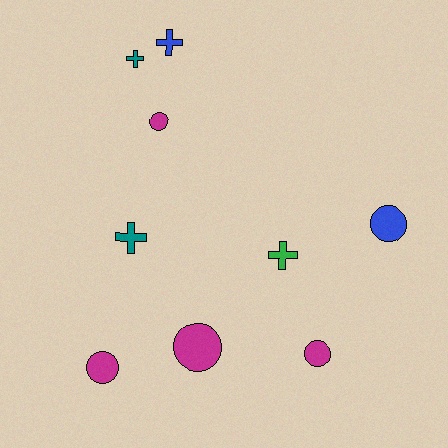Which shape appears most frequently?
Circle, with 5 objects.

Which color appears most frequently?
Magenta, with 4 objects.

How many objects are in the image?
There are 9 objects.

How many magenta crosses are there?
There are no magenta crosses.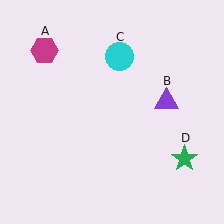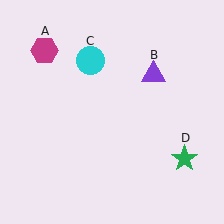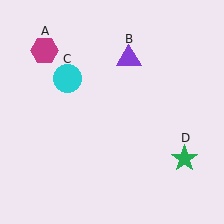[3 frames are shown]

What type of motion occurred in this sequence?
The purple triangle (object B), cyan circle (object C) rotated counterclockwise around the center of the scene.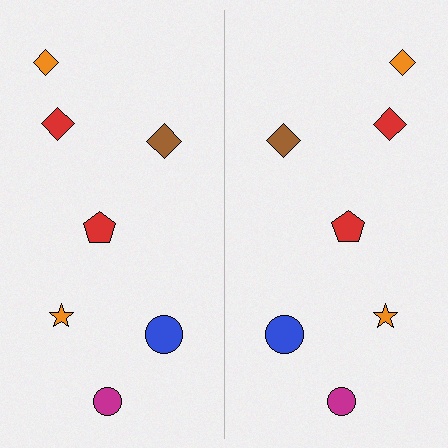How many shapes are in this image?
There are 14 shapes in this image.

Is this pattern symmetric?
Yes, this pattern has bilateral (reflection) symmetry.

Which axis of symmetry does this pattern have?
The pattern has a vertical axis of symmetry running through the center of the image.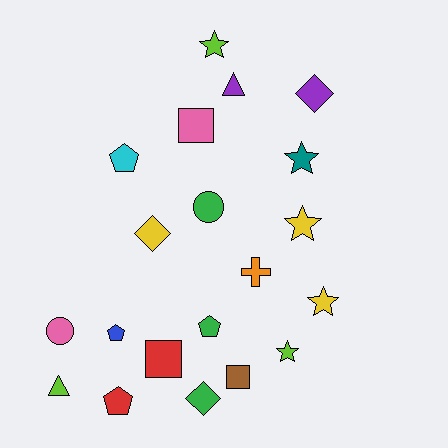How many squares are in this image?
There are 3 squares.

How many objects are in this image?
There are 20 objects.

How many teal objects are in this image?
There is 1 teal object.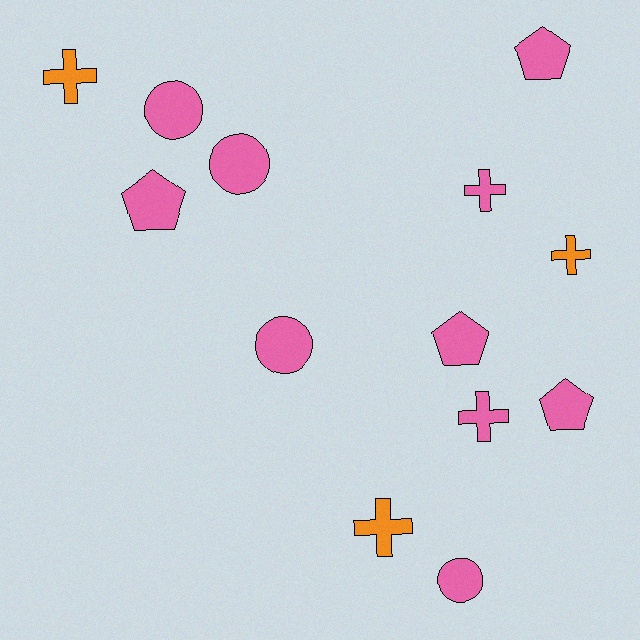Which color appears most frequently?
Pink, with 10 objects.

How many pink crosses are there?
There are 2 pink crosses.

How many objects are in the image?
There are 13 objects.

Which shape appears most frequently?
Cross, with 5 objects.